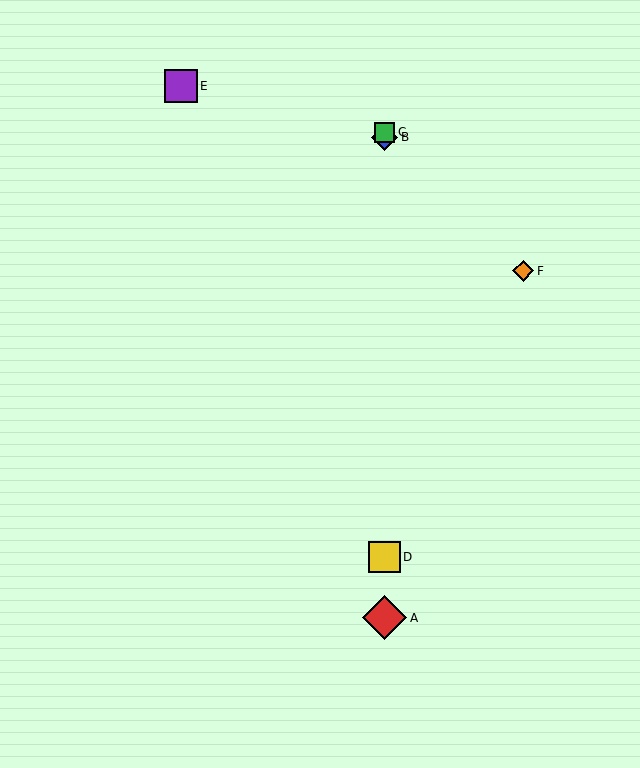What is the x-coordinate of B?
Object B is at x≈385.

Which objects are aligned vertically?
Objects A, B, C, D are aligned vertically.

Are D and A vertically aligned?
Yes, both are at x≈385.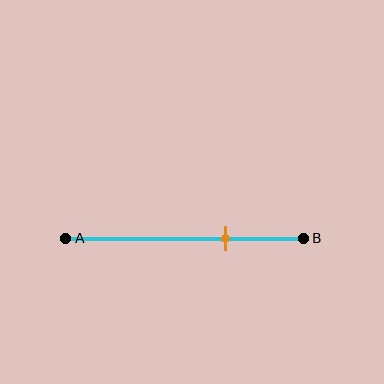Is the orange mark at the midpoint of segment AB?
No, the mark is at about 65% from A, not at the 50% midpoint.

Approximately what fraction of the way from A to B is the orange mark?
The orange mark is approximately 65% of the way from A to B.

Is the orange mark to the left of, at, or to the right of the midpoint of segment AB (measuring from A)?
The orange mark is to the right of the midpoint of segment AB.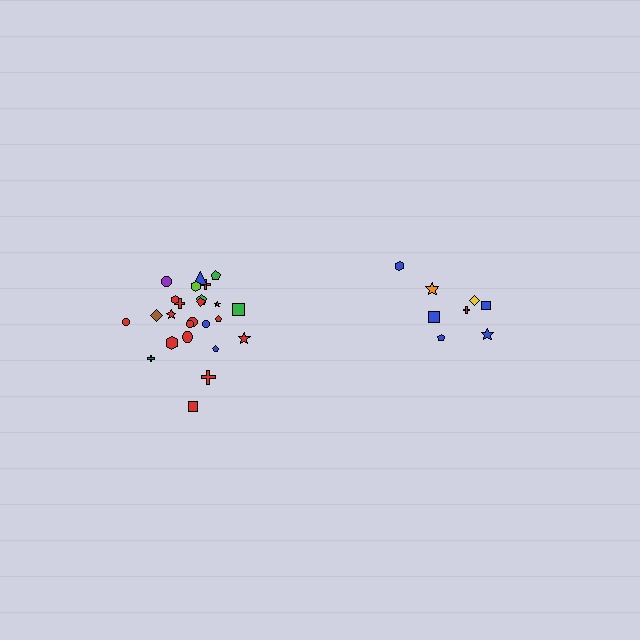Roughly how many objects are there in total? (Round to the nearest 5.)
Roughly 35 objects in total.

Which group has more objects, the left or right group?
The left group.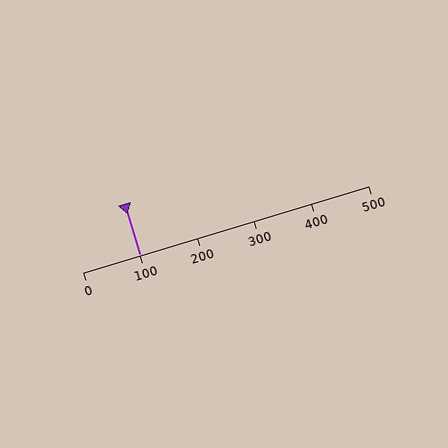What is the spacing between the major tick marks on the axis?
The major ticks are spaced 100 apart.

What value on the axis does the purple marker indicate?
The marker indicates approximately 100.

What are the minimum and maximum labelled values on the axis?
The axis runs from 0 to 500.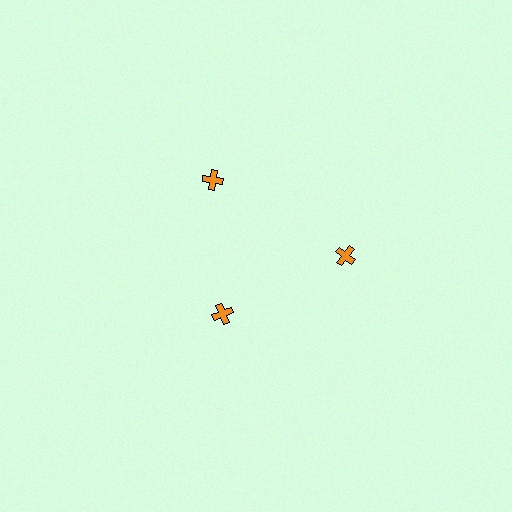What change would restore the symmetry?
The symmetry would be restored by moving it outward, back onto the ring so that all 3 crosses sit at equal angles and equal distance from the center.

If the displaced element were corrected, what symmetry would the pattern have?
It would have 3-fold rotational symmetry — the pattern would map onto itself every 120 degrees.